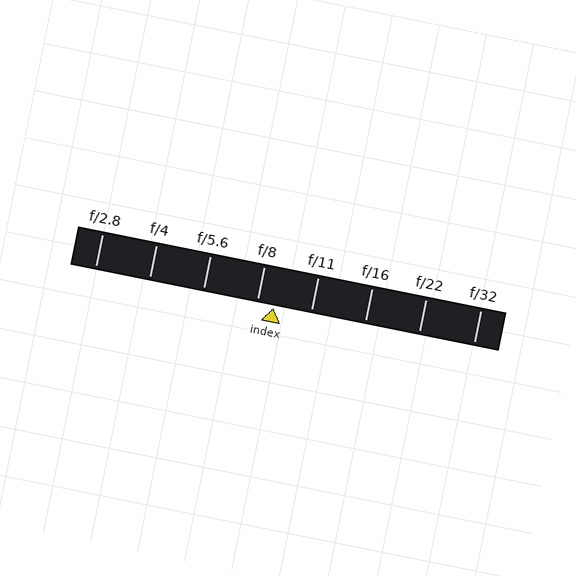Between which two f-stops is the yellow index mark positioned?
The index mark is between f/8 and f/11.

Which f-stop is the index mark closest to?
The index mark is closest to f/8.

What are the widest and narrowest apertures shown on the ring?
The widest aperture shown is f/2.8 and the narrowest is f/32.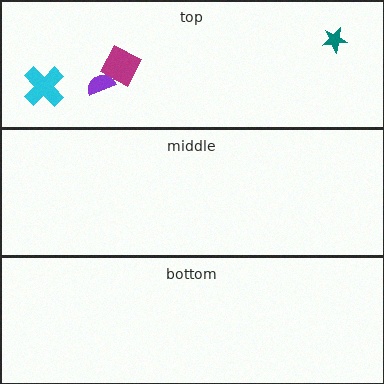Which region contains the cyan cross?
The top region.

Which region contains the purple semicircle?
The top region.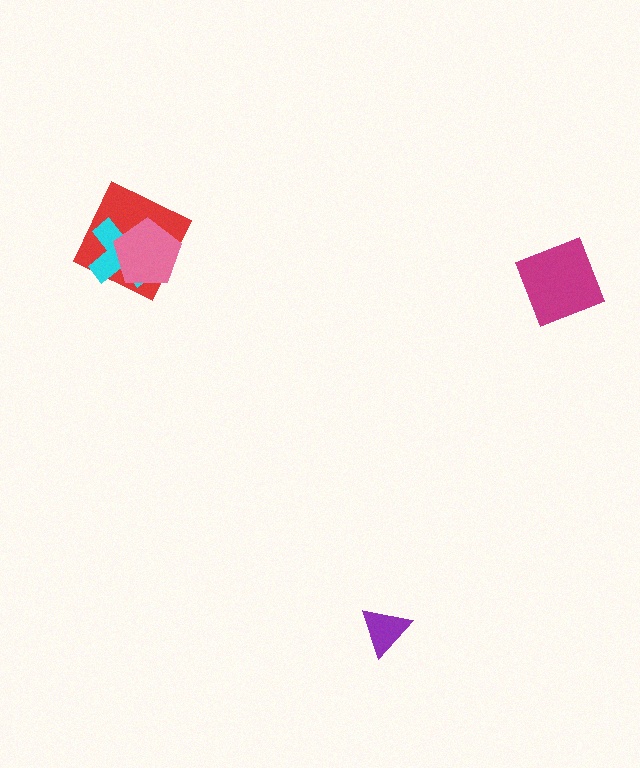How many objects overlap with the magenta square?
0 objects overlap with the magenta square.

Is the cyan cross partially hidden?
Yes, it is partially covered by another shape.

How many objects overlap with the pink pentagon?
2 objects overlap with the pink pentagon.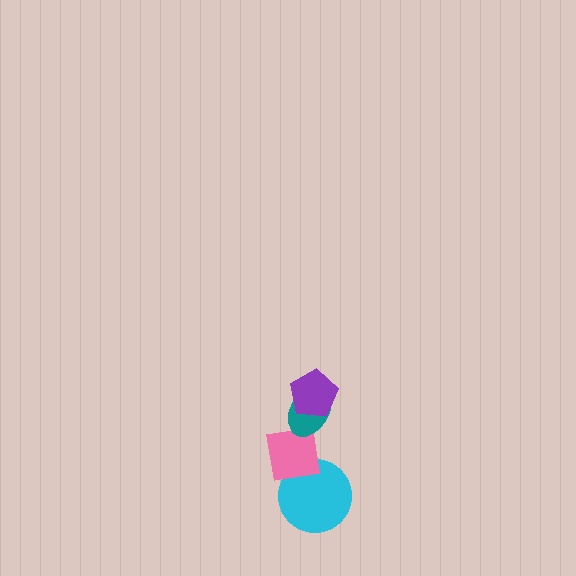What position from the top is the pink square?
The pink square is 3rd from the top.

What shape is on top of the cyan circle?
The pink square is on top of the cyan circle.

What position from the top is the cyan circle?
The cyan circle is 4th from the top.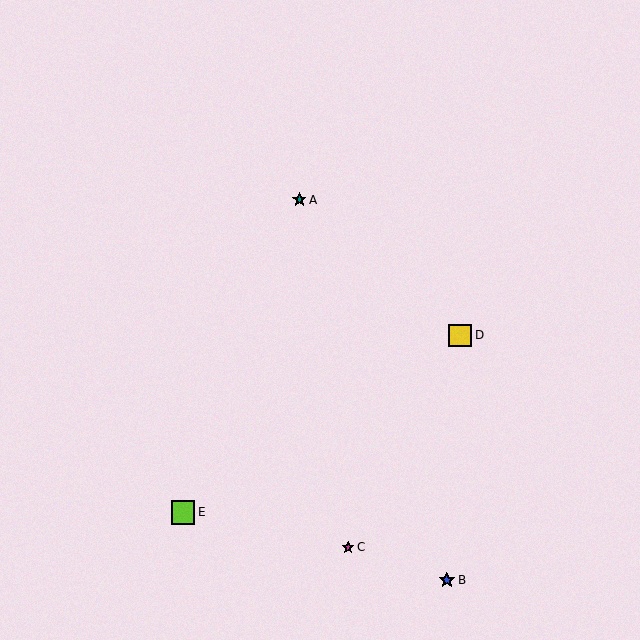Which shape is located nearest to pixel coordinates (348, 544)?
The magenta star (labeled C) at (348, 547) is nearest to that location.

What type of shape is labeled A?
Shape A is a teal star.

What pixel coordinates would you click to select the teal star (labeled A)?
Click at (299, 200) to select the teal star A.